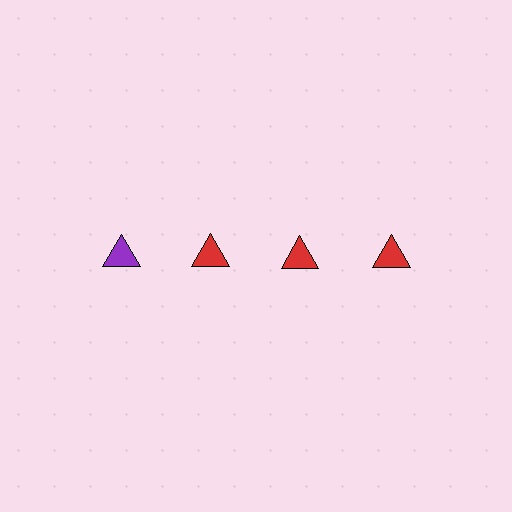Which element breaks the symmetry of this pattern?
The purple triangle in the top row, leftmost column breaks the symmetry. All other shapes are red triangles.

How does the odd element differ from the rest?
It has a different color: purple instead of red.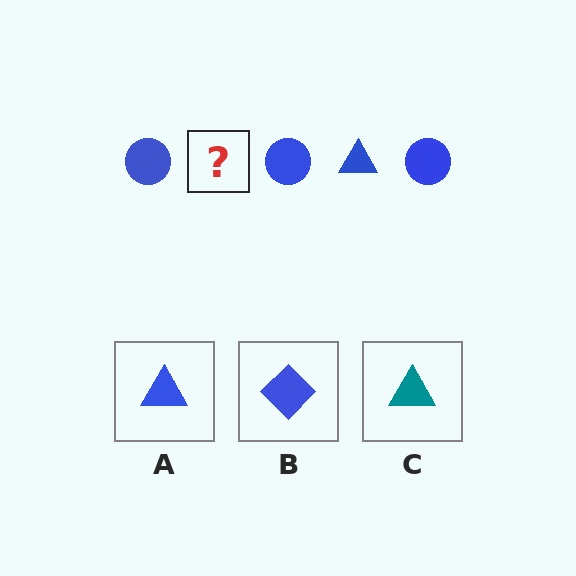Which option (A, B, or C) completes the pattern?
A.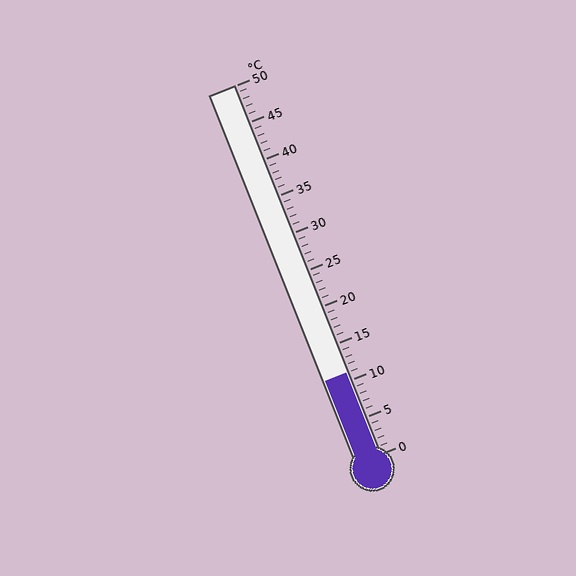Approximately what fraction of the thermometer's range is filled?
The thermometer is filled to approximately 20% of its range.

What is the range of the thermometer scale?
The thermometer scale ranges from 0°C to 50°C.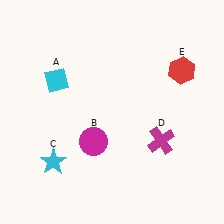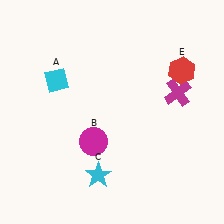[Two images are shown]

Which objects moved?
The objects that moved are: the cyan star (C), the magenta cross (D).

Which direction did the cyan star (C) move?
The cyan star (C) moved right.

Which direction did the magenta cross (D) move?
The magenta cross (D) moved up.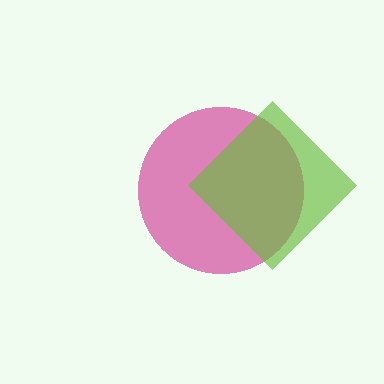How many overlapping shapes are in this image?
There are 2 overlapping shapes in the image.